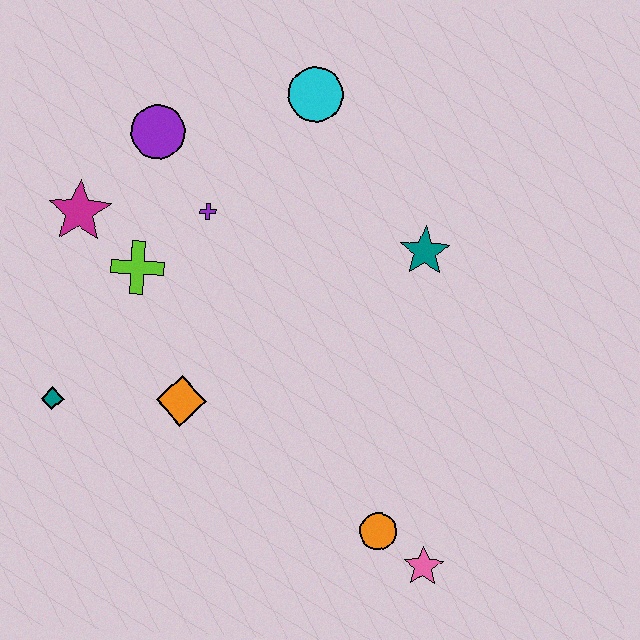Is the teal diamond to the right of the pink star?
No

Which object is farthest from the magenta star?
The pink star is farthest from the magenta star.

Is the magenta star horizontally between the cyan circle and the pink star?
No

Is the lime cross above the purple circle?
No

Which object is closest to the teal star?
The cyan circle is closest to the teal star.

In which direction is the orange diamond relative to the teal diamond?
The orange diamond is to the right of the teal diamond.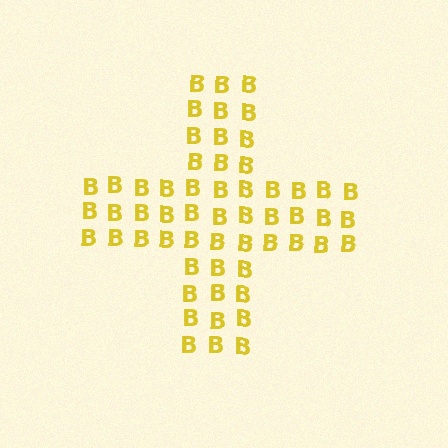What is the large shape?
The large shape is a cross.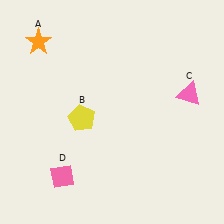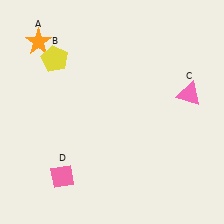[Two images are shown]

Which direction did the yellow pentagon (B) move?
The yellow pentagon (B) moved up.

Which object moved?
The yellow pentagon (B) moved up.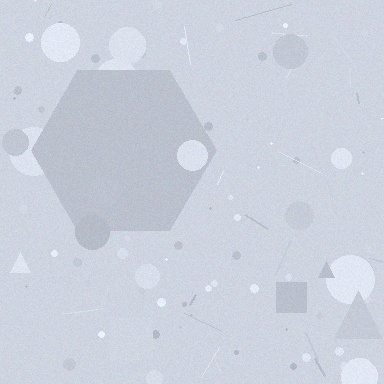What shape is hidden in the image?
A hexagon is hidden in the image.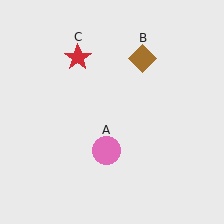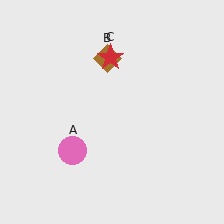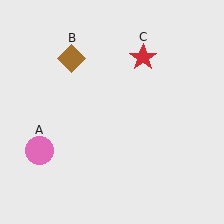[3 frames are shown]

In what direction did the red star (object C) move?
The red star (object C) moved right.